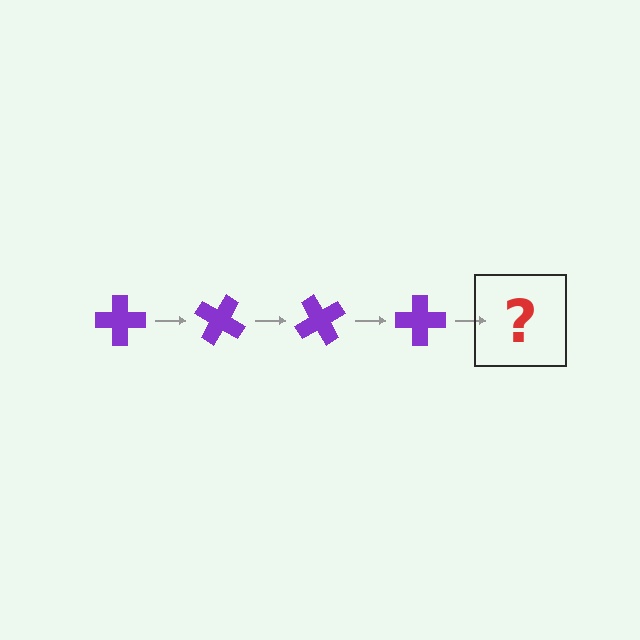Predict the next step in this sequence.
The next step is a purple cross rotated 120 degrees.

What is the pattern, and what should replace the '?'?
The pattern is that the cross rotates 30 degrees each step. The '?' should be a purple cross rotated 120 degrees.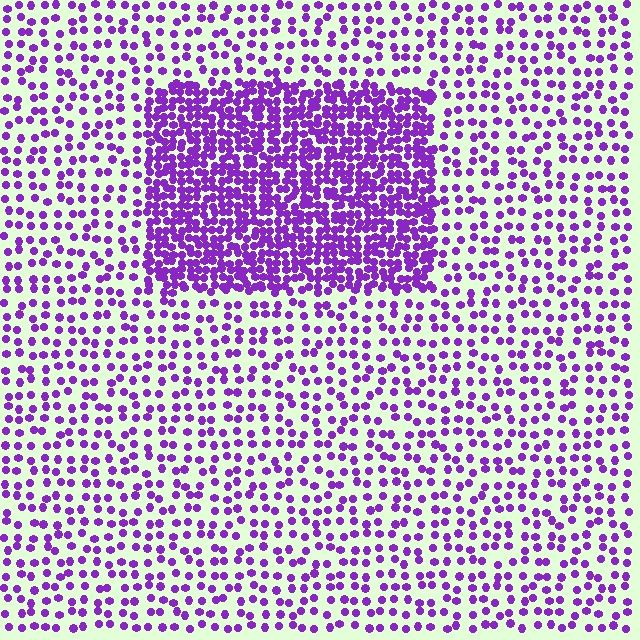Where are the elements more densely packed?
The elements are more densely packed inside the rectangle boundary.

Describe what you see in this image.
The image contains small purple elements arranged at two different densities. A rectangle-shaped region is visible where the elements are more densely packed than the surrounding area.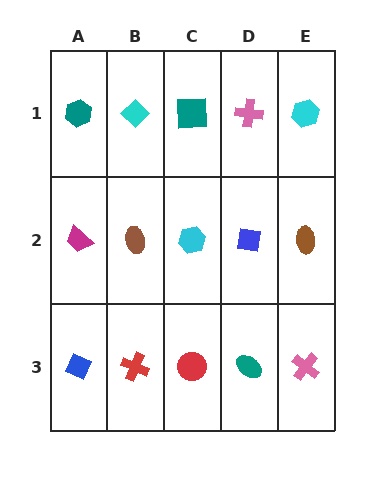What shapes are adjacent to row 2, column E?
A cyan hexagon (row 1, column E), a pink cross (row 3, column E), a blue square (row 2, column D).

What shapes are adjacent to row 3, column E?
A brown ellipse (row 2, column E), a teal ellipse (row 3, column D).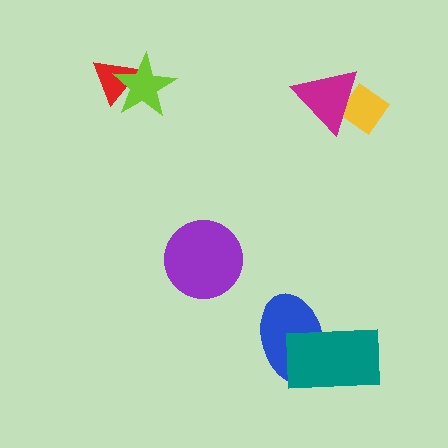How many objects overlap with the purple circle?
0 objects overlap with the purple circle.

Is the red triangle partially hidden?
Yes, it is partially covered by another shape.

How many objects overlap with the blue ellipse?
1 object overlaps with the blue ellipse.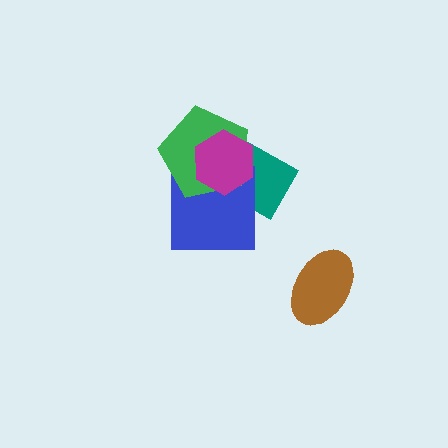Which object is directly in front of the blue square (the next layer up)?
The green pentagon is directly in front of the blue square.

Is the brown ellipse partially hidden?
No, no other shape covers it.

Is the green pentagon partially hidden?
Yes, it is partially covered by another shape.